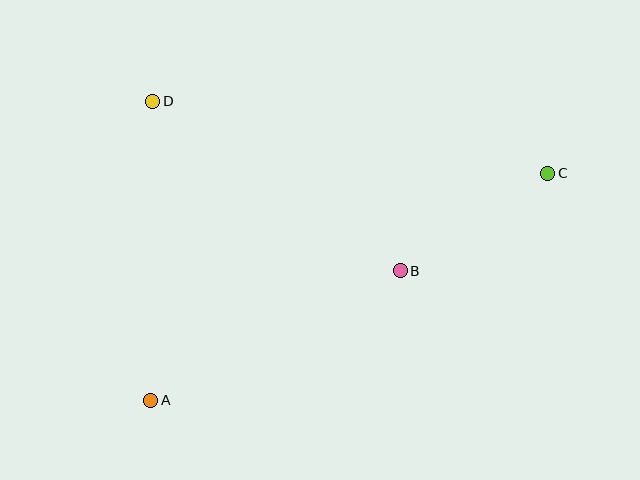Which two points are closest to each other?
Points B and C are closest to each other.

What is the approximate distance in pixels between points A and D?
The distance between A and D is approximately 299 pixels.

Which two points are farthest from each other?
Points A and C are farthest from each other.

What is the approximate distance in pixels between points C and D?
The distance between C and D is approximately 401 pixels.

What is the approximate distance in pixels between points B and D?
The distance between B and D is approximately 300 pixels.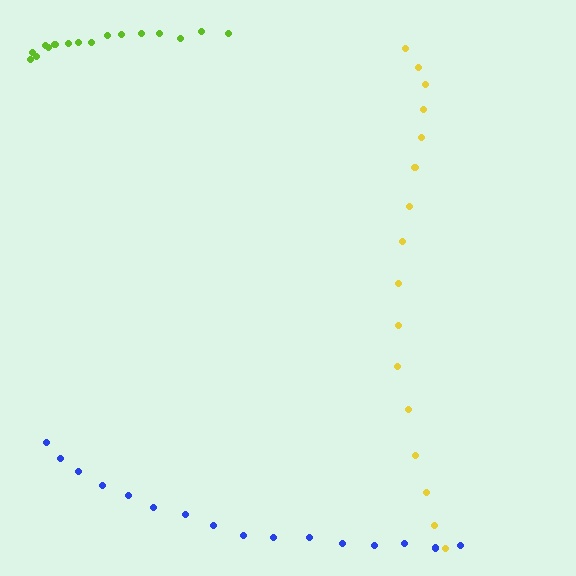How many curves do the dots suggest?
There are 3 distinct paths.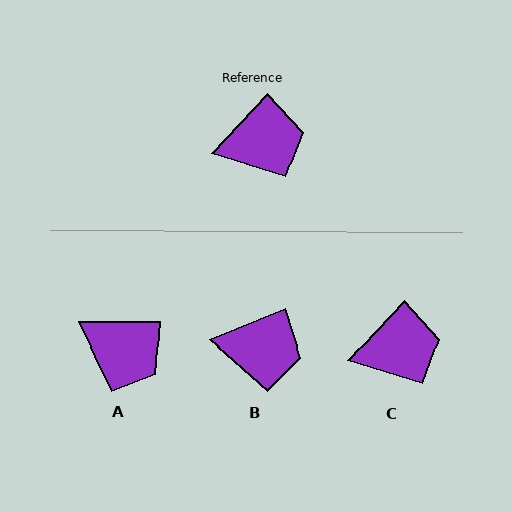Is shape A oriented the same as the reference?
No, it is off by about 48 degrees.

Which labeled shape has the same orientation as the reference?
C.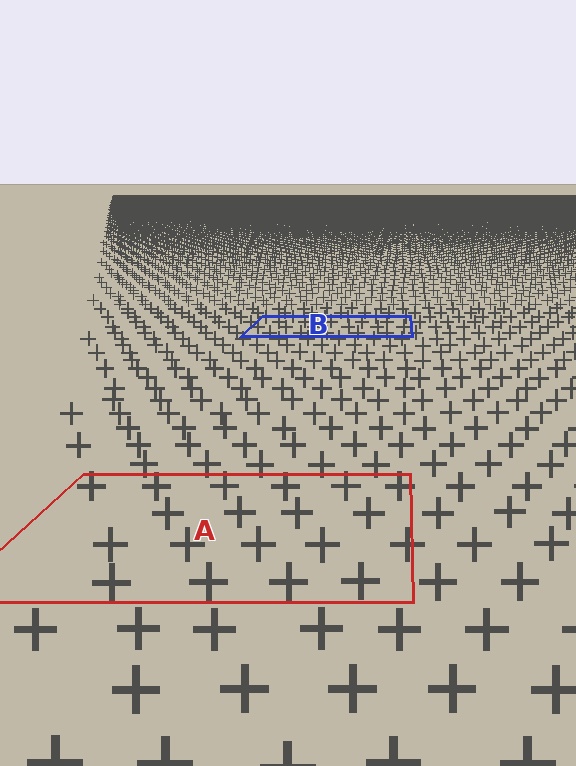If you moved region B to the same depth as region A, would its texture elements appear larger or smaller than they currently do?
They would appear larger. At a closer depth, the same texture elements are projected at a bigger on-screen size.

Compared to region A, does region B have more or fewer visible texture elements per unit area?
Region B has more texture elements per unit area — they are packed more densely because it is farther away.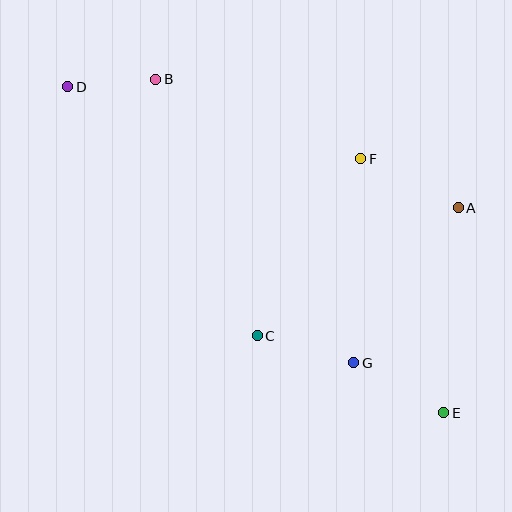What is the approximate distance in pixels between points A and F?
The distance between A and F is approximately 109 pixels.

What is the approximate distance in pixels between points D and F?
The distance between D and F is approximately 302 pixels.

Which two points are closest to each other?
Points B and D are closest to each other.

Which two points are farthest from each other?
Points D and E are farthest from each other.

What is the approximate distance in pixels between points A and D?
The distance between A and D is approximately 409 pixels.